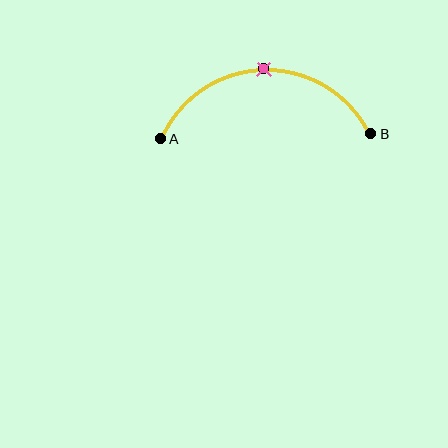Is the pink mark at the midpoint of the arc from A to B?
Yes. The pink mark lies on the arc at equal arc-length from both A and B — it is the arc midpoint.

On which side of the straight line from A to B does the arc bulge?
The arc bulges above the straight line connecting A and B.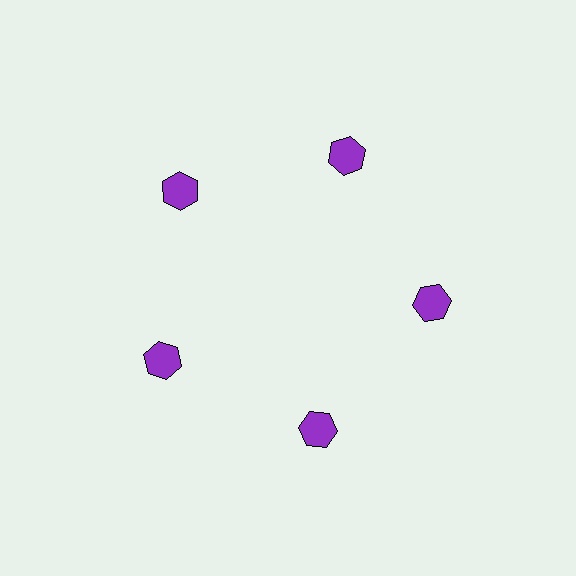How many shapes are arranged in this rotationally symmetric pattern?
There are 5 shapes, arranged in 5 groups of 1.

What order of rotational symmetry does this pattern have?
This pattern has 5-fold rotational symmetry.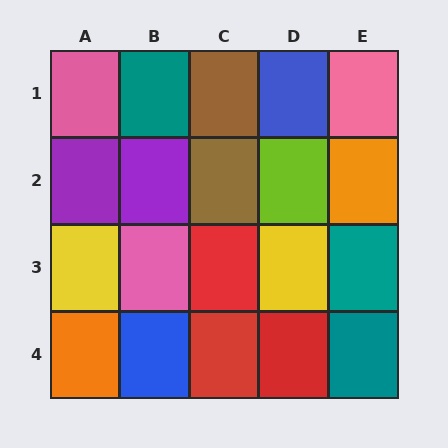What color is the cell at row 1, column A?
Pink.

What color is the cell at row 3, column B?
Pink.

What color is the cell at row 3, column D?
Yellow.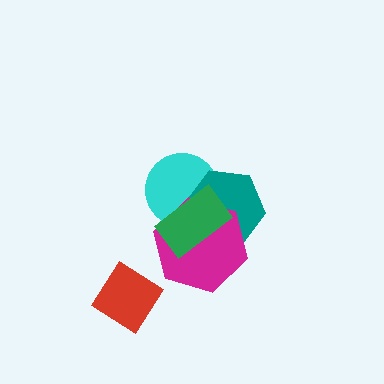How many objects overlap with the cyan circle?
3 objects overlap with the cyan circle.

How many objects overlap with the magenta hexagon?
3 objects overlap with the magenta hexagon.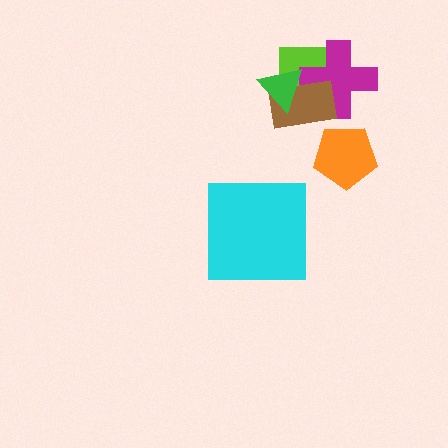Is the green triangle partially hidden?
No, no other shape covers it.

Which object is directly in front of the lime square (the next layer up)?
The magenta cross is directly in front of the lime square.